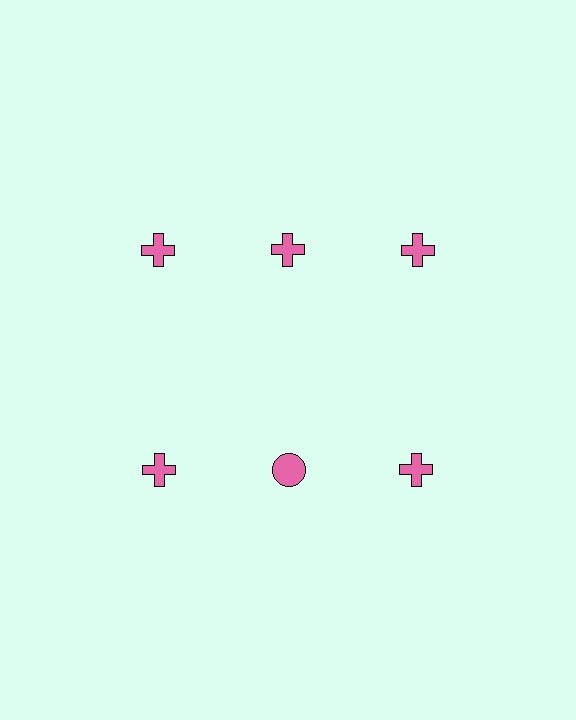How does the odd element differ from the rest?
It has a different shape: circle instead of cross.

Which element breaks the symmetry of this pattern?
The pink circle in the second row, second from left column breaks the symmetry. All other shapes are pink crosses.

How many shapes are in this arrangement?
There are 6 shapes arranged in a grid pattern.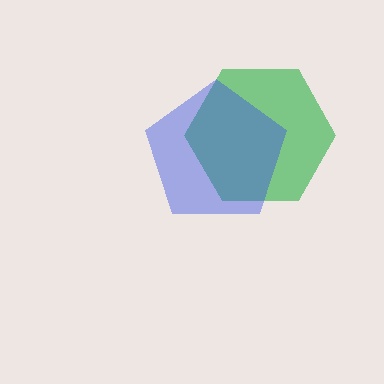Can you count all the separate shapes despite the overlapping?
Yes, there are 2 separate shapes.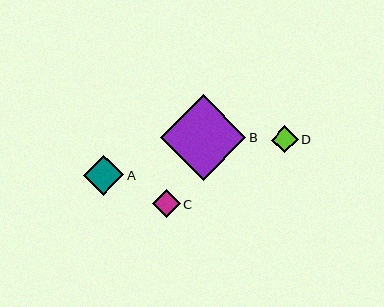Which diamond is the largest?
Diamond B is the largest with a size of approximately 86 pixels.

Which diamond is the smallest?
Diamond D is the smallest with a size of approximately 27 pixels.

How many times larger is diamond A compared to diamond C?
Diamond A is approximately 1.4 times the size of diamond C.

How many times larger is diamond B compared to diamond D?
Diamond B is approximately 3.2 times the size of diamond D.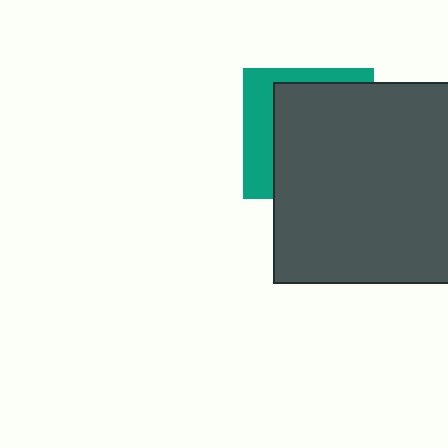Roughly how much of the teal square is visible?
A small part of it is visible (roughly 31%).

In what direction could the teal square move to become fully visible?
The teal square could move left. That would shift it out from behind the dark gray square entirely.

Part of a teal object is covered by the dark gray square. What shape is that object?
It is a square.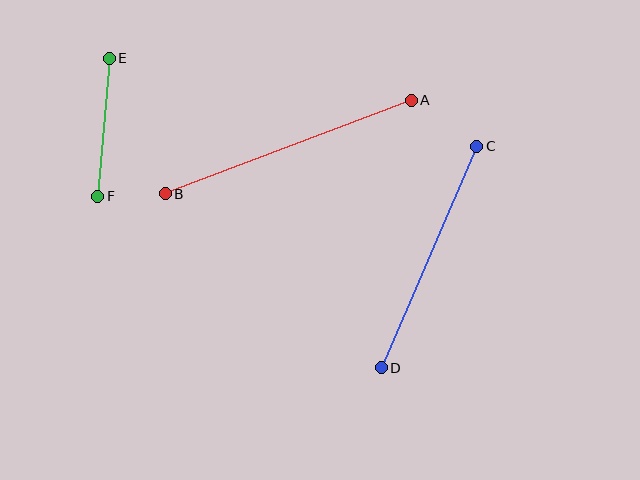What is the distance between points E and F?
The distance is approximately 139 pixels.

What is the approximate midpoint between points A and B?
The midpoint is at approximately (288, 147) pixels.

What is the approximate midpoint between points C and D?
The midpoint is at approximately (429, 257) pixels.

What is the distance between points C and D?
The distance is approximately 241 pixels.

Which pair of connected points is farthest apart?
Points A and B are farthest apart.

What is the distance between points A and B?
The distance is approximately 263 pixels.